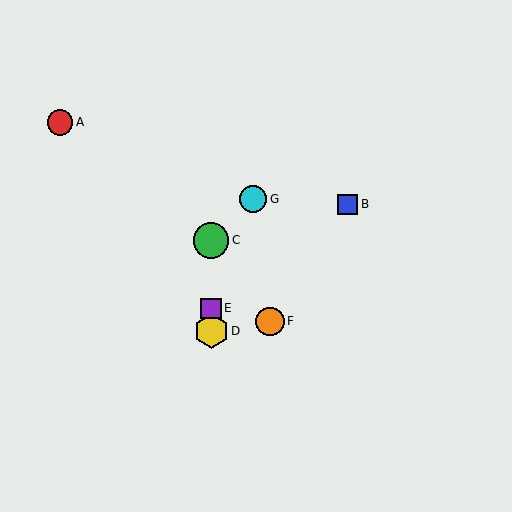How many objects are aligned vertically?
3 objects (C, D, E) are aligned vertically.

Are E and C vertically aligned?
Yes, both are at x≈211.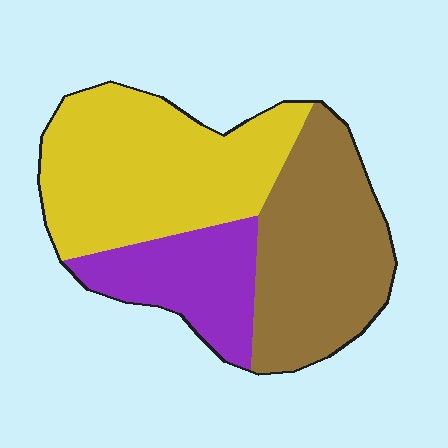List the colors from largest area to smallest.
From largest to smallest: yellow, brown, purple.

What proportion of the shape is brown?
Brown takes up between a third and a half of the shape.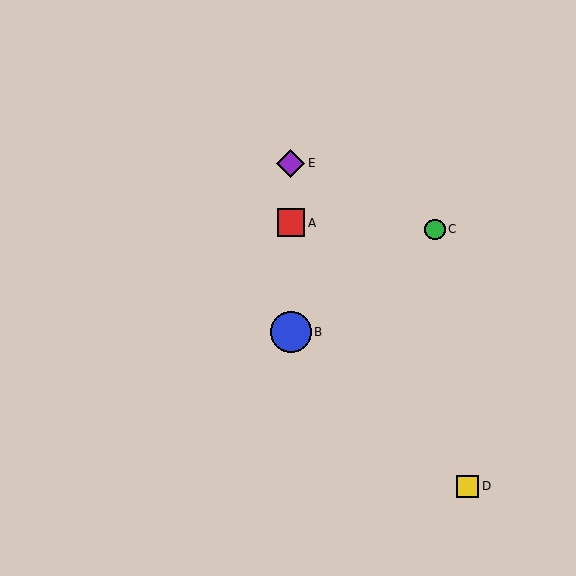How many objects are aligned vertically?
3 objects (A, B, E) are aligned vertically.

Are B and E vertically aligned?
Yes, both are at x≈291.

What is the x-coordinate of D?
Object D is at x≈467.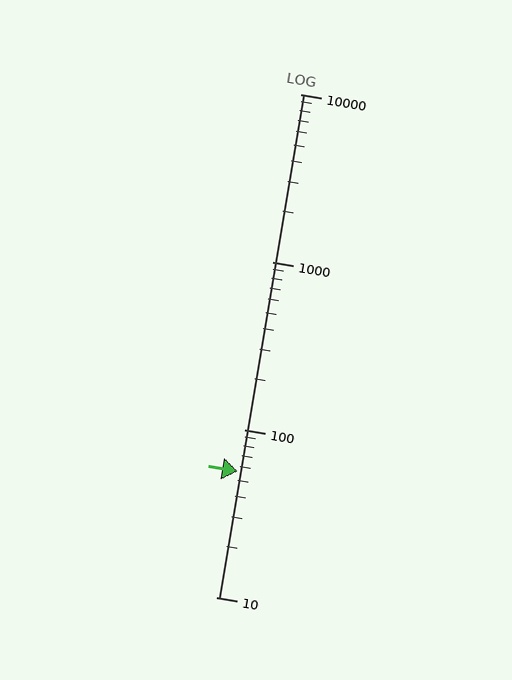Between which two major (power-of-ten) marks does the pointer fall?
The pointer is between 10 and 100.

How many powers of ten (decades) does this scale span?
The scale spans 3 decades, from 10 to 10000.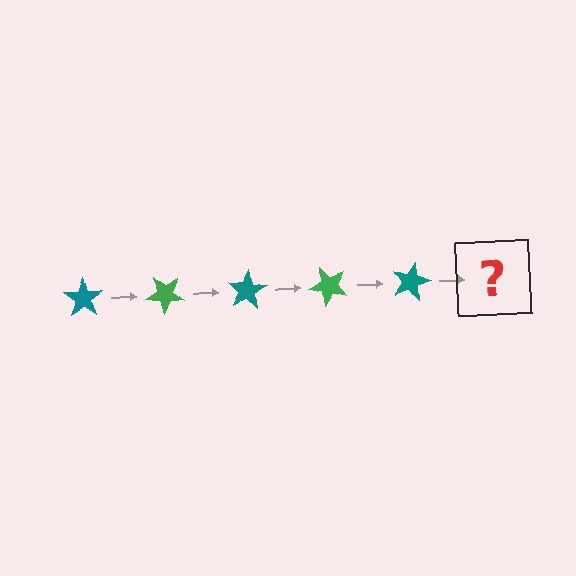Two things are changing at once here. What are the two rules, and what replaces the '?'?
The two rules are that it rotates 40 degrees each step and the color cycles through teal and green. The '?' should be a green star, rotated 200 degrees from the start.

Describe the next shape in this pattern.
It should be a green star, rotated 200 degrees from the start.